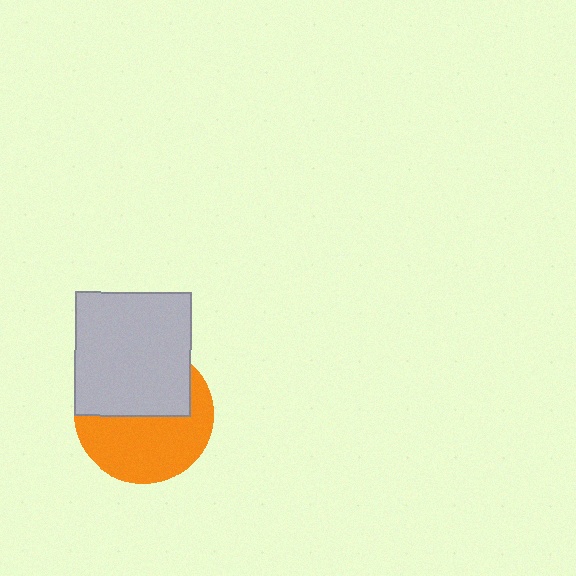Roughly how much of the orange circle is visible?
About half of it is visible (roughly 54%).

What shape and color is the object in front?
The object in front is a light gray rectangle.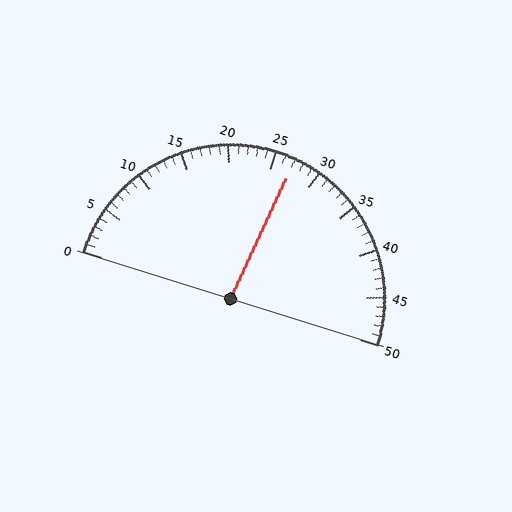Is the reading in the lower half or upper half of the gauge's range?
The reading is in the upper half of the range (0 to 50).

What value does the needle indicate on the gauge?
The needle indicates approximately 27.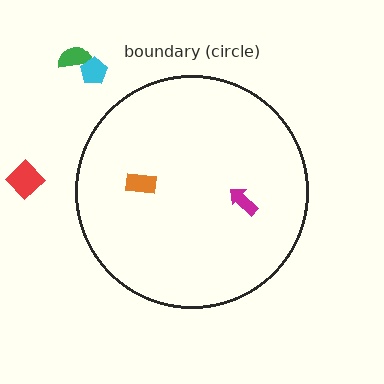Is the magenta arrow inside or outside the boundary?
Inside.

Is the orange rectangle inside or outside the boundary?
Inside.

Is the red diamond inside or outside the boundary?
Outside.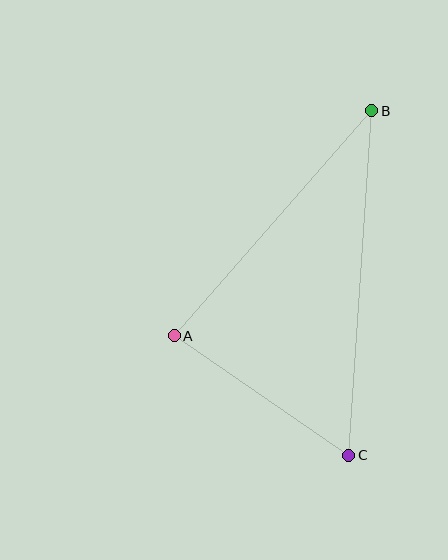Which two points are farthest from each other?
Points B and C are farthest from each other.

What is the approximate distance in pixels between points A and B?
The distance between A and B is approximately 299 pixels.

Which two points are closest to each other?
Points A and C are closest to each other.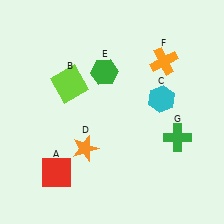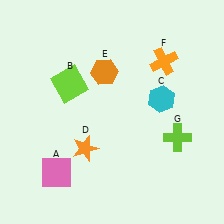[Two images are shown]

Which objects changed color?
A changed from red to pink. E changed from green to orange. G changed from green to lime.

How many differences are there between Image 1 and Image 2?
There are 3 differences between the two images.